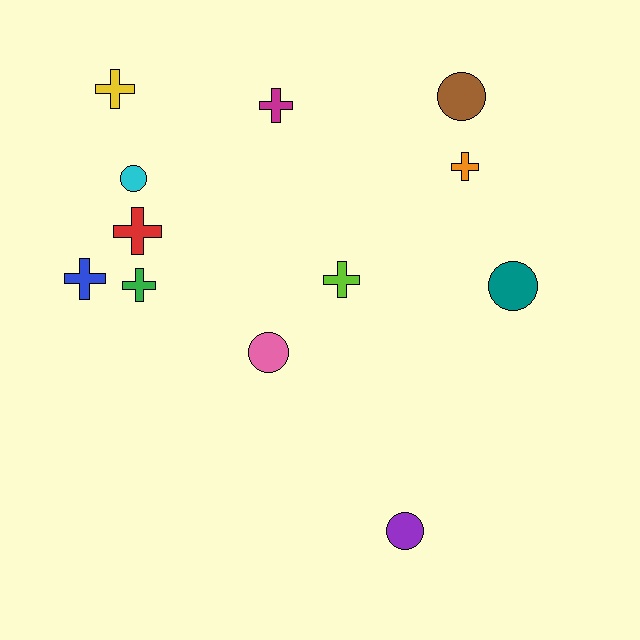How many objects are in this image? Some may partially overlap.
There are 12 objects.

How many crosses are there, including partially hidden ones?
There are 7 crosses.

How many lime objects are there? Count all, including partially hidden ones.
There is 1 lime object.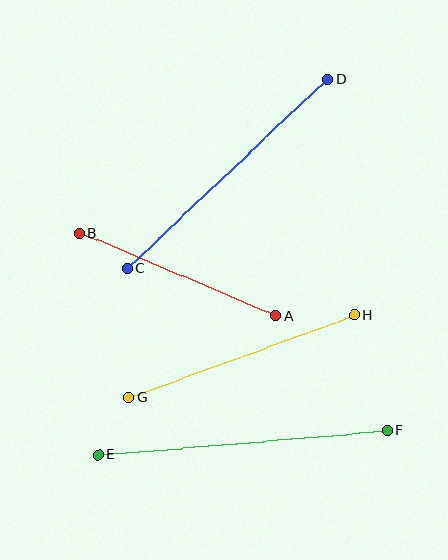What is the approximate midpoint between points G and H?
The midpoint is at approximately (242, 356) pixels.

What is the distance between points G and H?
The distance is approximately 240 pixels.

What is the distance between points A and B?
The distance is approximately 213 pixels.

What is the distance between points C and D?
The distance is approximately 276 pixels.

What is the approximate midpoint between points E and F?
The midpoint is at approximately (243, 443) pixels.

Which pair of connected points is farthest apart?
Points E and F are farthest apart.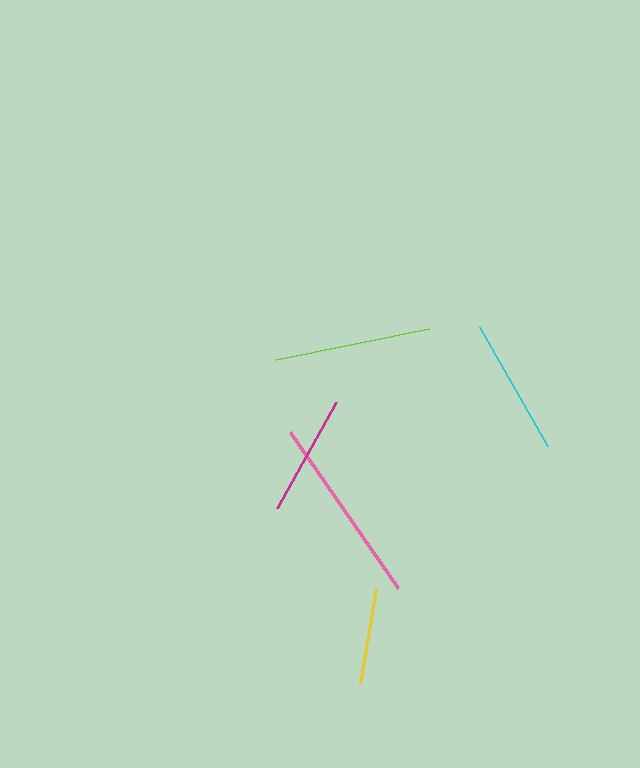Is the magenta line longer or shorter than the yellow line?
The magenta line is longer than the yellow line.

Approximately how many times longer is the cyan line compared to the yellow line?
The cyan line is approximately 1.4 times the length of the yellow line.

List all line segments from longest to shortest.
From longest to shortest: pink, lime, cyan, magenta, yellow.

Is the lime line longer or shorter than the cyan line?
The lime line is longer than the cyan line.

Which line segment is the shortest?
The yellow line is the shortest at approximately 95 pixels.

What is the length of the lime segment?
The lime segment is approximately 156 pixels long.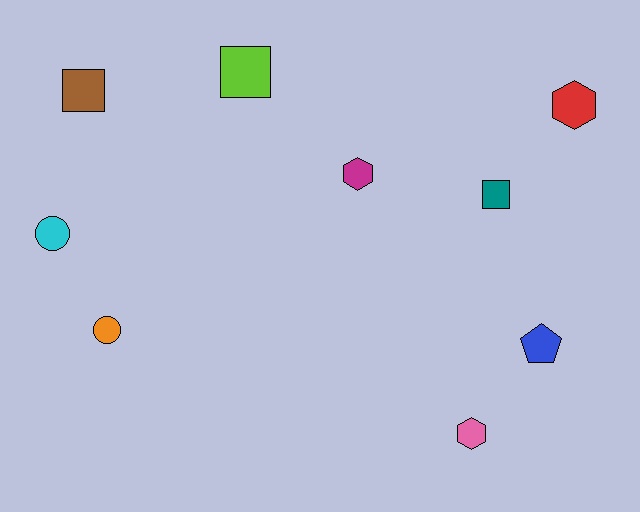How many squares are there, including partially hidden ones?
There are 3 squares.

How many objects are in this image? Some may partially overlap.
There are 9 objects.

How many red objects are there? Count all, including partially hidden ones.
There is 1 red object.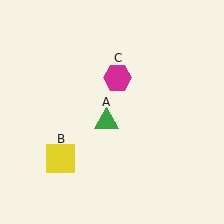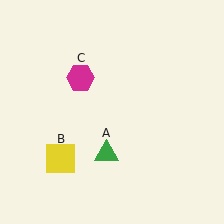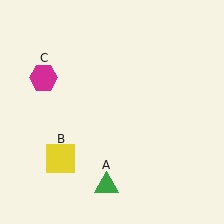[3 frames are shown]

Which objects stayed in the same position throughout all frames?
Yellow square (object B) remained stationary.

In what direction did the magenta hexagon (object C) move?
The magenta hexagon (object C) moved left.